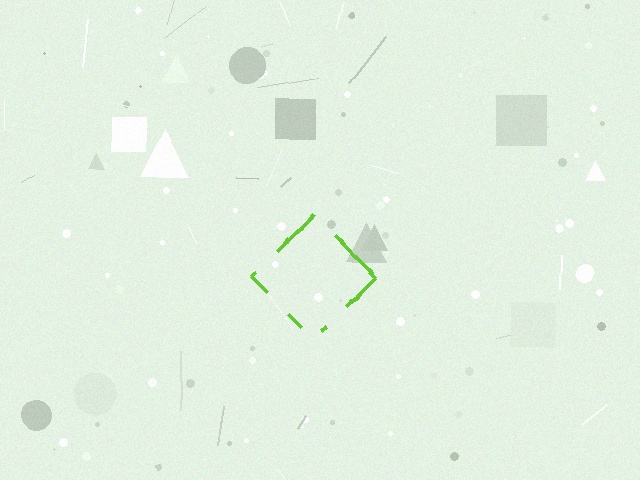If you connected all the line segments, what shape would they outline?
They would outline a diamond.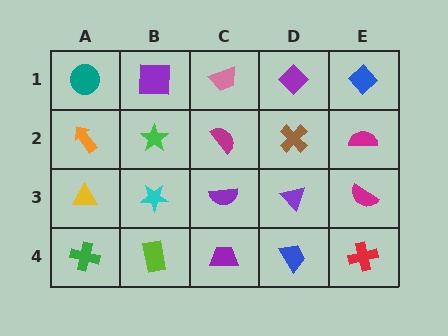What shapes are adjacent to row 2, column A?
A teal circle (row 1, column A), a yellow triangle (row 3, column A), a green star (row 2, column B).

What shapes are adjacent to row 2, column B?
A purple square (row 1, column B), a cyan star (row 3, column B), an orange arrow (row 2, column A), a magenta semicircle (row 2, column C).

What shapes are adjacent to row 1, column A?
An orange arrow (row 2, column A), a purple square (row 1, column B).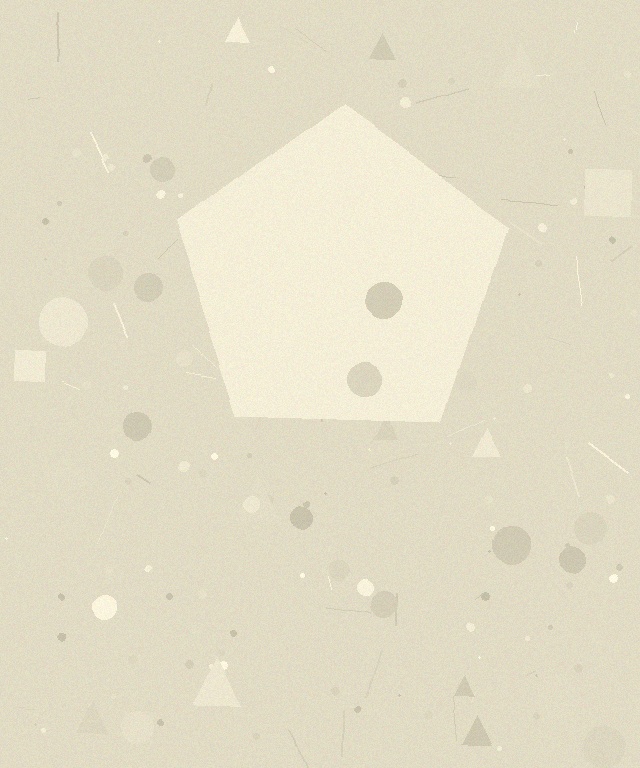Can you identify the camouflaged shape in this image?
The camouflaged shape is a pentagon.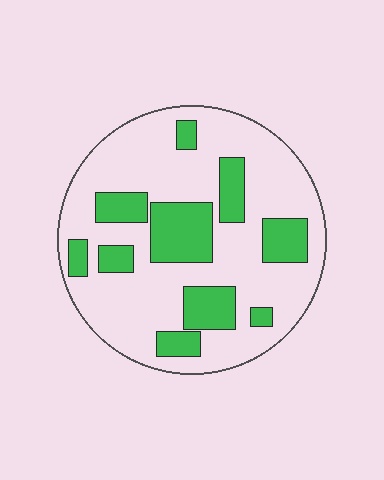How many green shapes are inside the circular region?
10.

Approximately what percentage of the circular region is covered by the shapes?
Approximately 25%.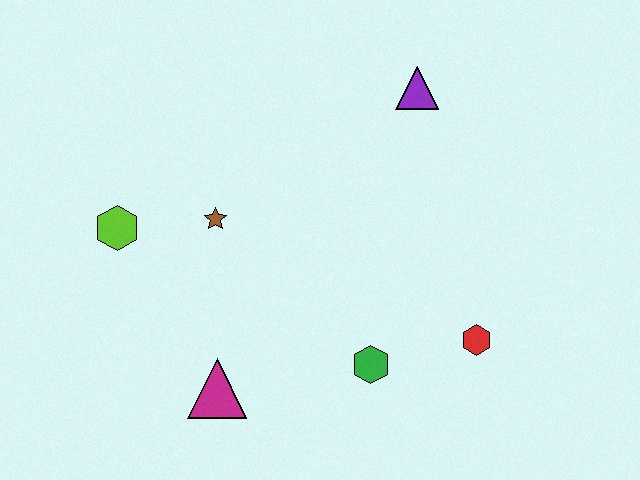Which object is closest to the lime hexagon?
The brown star is closest to the lime hexagon.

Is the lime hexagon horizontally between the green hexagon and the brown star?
No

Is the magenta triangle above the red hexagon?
No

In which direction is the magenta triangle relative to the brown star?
The magenta triangle is below the brown star.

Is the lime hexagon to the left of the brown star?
Yes